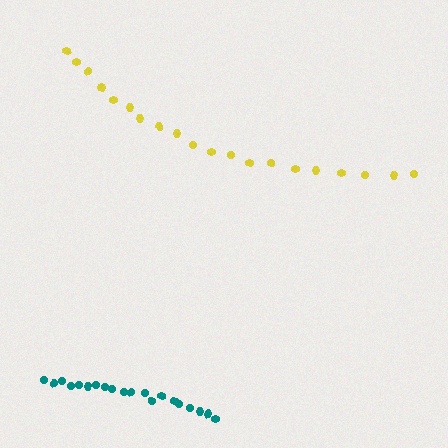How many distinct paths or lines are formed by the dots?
There are 2 distinct paths.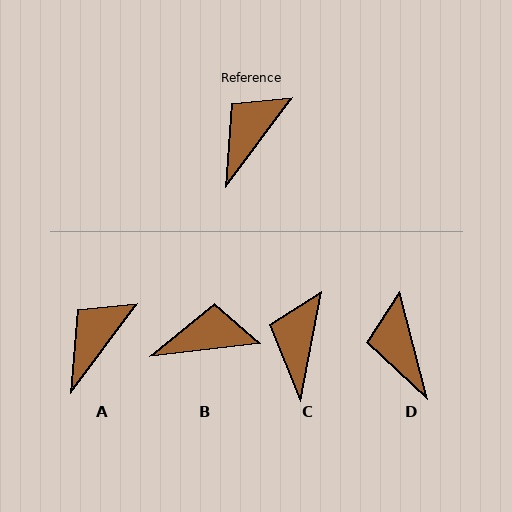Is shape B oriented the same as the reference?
No, it is off by about 47 degrees.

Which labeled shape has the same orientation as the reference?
A.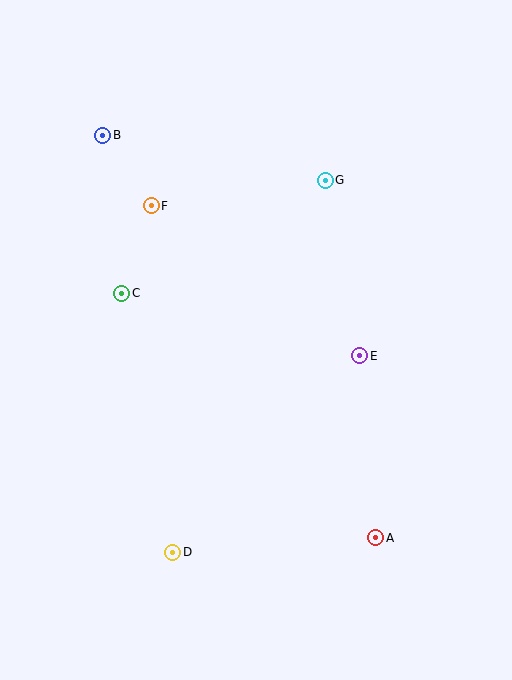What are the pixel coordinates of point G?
Point G is at (325, 180).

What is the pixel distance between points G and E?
The distance between G and E is 179 pixels.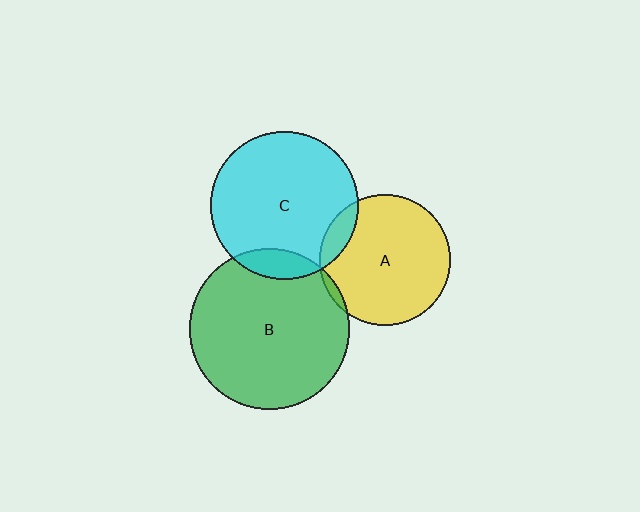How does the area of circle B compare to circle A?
Approximately 1.5 times.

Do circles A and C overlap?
Yes.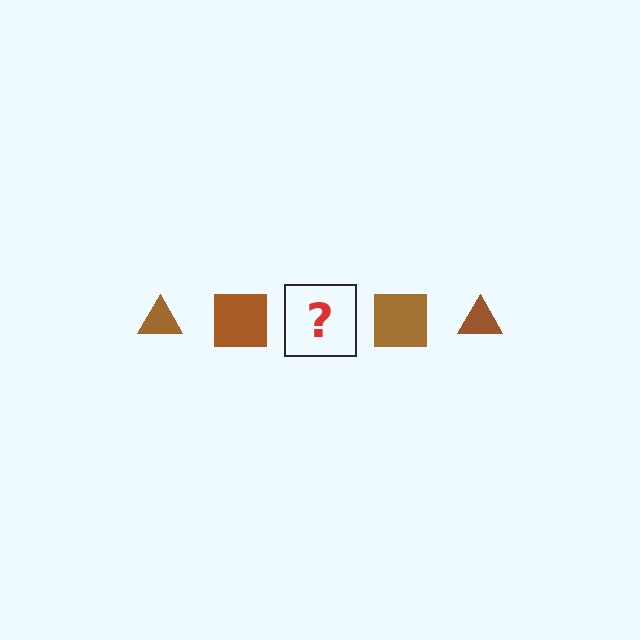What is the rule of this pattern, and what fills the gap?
The rule is that the pattern cycles through triangle, square shapes in brown. The gap should be filled with a brown triangle.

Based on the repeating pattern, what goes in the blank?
The blank should be a brown triangle.